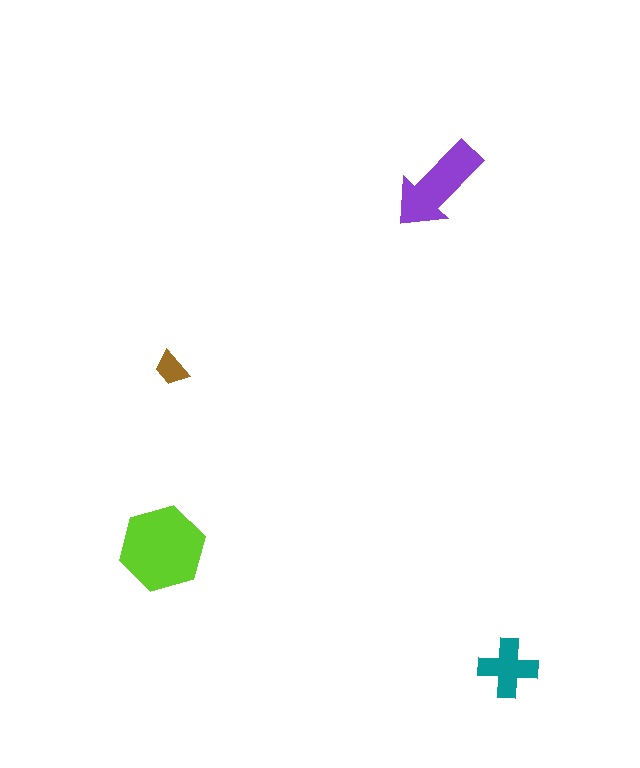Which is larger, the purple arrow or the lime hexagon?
The lime hexagon.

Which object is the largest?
The lime hexagon.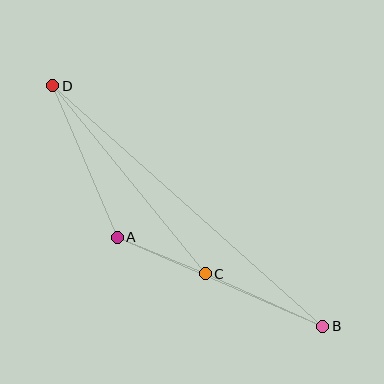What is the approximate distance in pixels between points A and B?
The distance between A and B is approximately 224 pixels.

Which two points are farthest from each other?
Points B and D are farthest from each other.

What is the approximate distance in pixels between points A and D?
The distance between A and D is approximately 165 pixels.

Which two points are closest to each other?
Points A and C are closest to each other.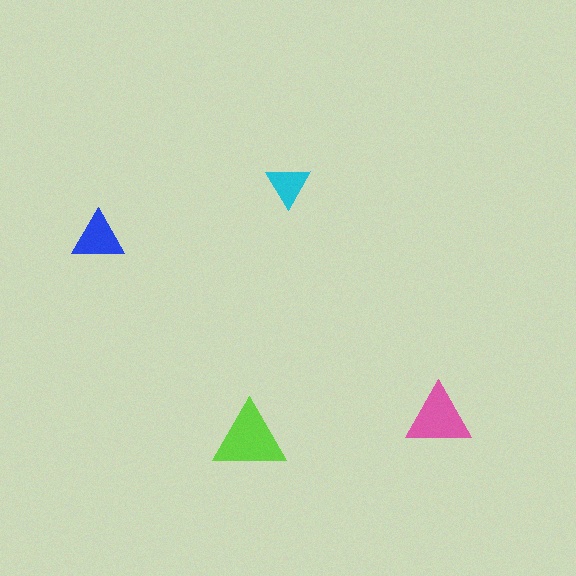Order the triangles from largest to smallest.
the lime one, the pink one, the blue one, the cyan one.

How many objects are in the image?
There are 4 objects in the image.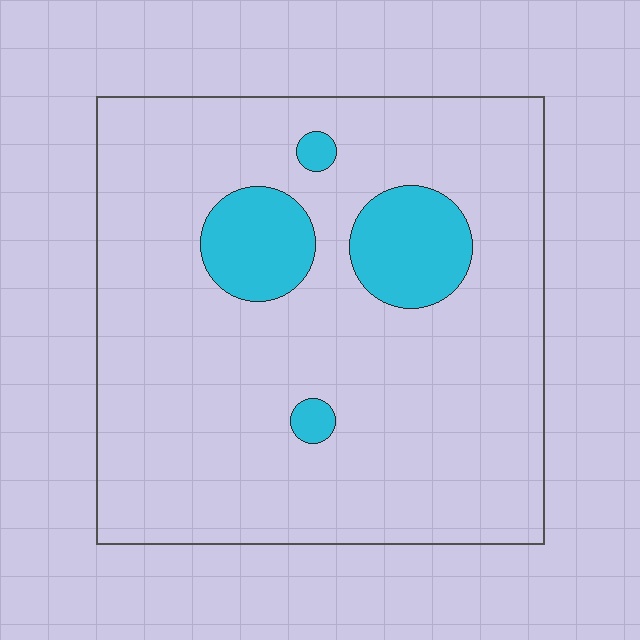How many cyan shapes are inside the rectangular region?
4.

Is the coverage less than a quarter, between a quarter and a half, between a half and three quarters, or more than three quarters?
Less than a quarter.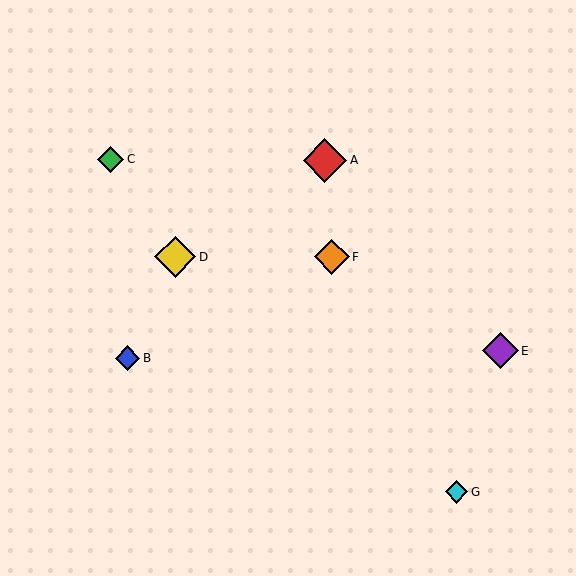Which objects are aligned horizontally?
Objects D, F are aligned horizontally.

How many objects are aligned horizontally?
2 objects (D, F) are aligned horizontally.